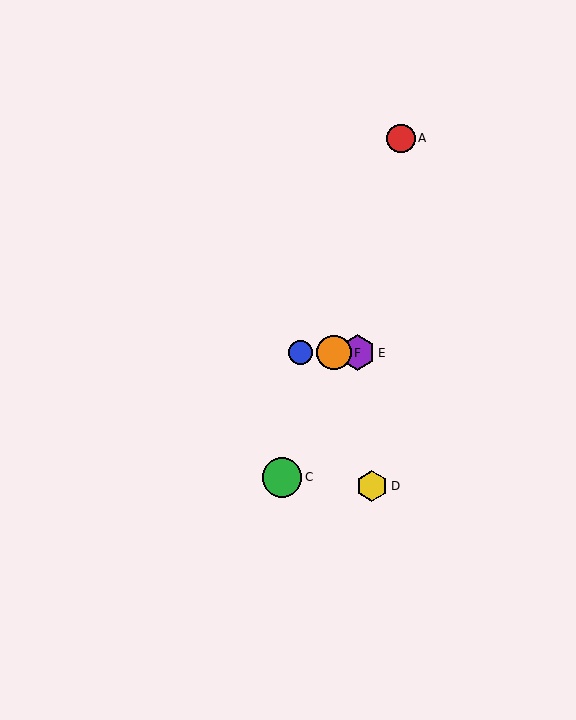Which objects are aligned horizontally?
Objects B, E, F are aligned horizontally.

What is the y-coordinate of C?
Object C is at y≈477.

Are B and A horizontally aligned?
No, B is at y≈353 and A is at y≈138.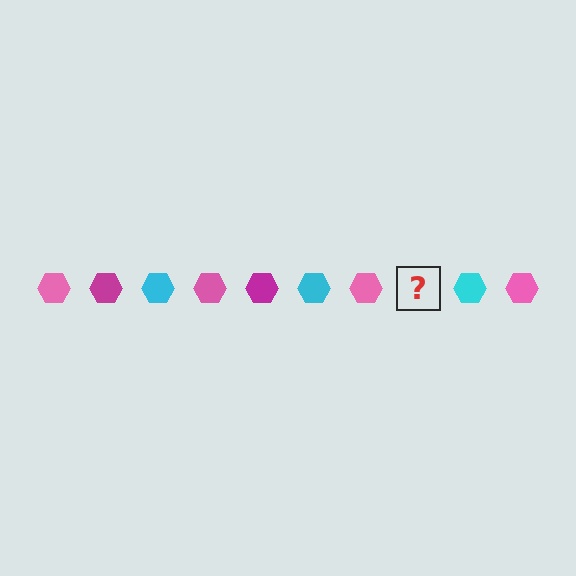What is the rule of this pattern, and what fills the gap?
The rule is that the pattern cycles through pink, magenta, cyan hexagons. The gap should be filled with a magenta hexagon.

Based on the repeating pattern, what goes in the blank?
The blank should be a magenta hexagon.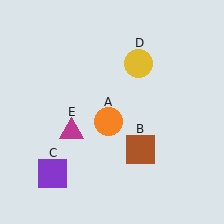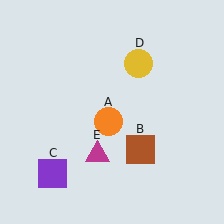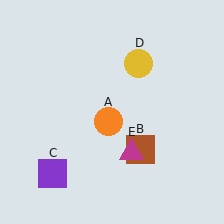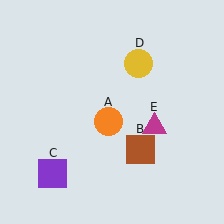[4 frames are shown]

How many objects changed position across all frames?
1 object changed position: magenta triangle (object E).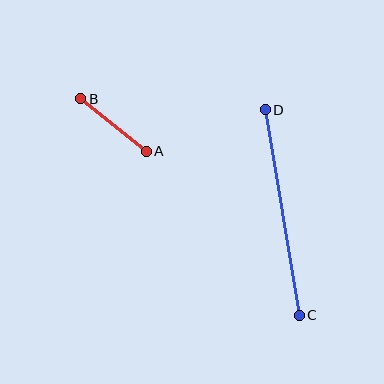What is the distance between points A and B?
The distance is approximately 84 pixels.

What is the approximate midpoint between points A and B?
The midpoint is at approximately (113, 125) pixels.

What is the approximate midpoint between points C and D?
The midpoint is at approximately (282, 213) pixels.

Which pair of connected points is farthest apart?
Points C and D are farthest apart.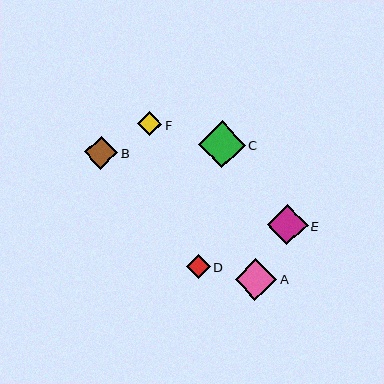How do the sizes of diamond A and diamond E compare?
Diamond A and diamond E are approximately the same size.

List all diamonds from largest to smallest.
From largest to smallest: C, A, E, B, F, D.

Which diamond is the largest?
Diamond C is the largest with a size of approximately 47 pixels.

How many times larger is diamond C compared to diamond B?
Diamond C is approximately 1.4 times the size of diamond B.